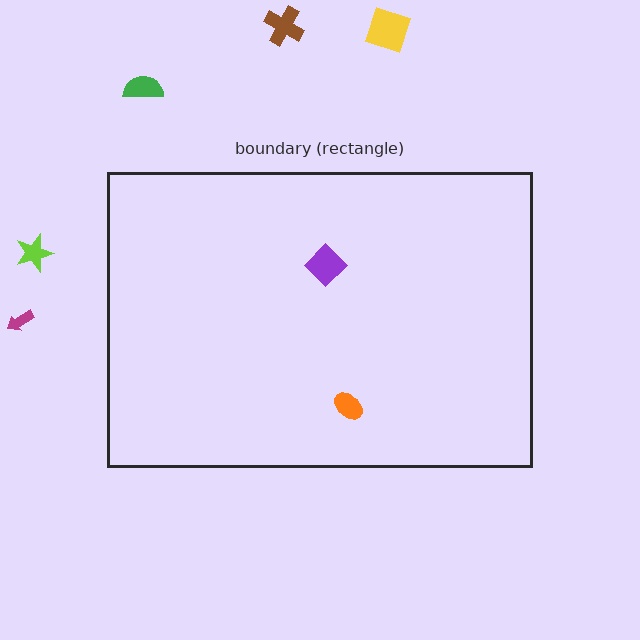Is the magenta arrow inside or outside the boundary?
Outside.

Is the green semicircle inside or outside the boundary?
Outside.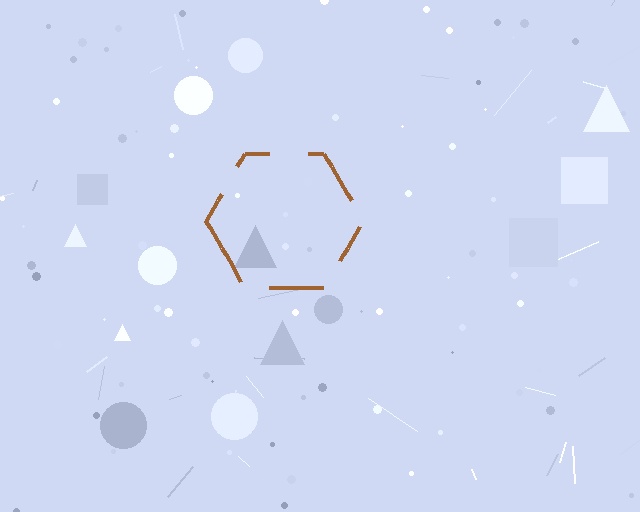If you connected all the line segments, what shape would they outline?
They would outline a hexagon.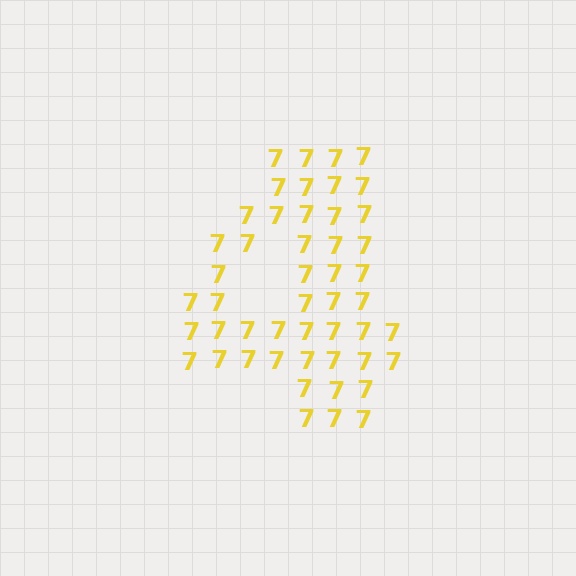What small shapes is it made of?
It is made of small digit 7's.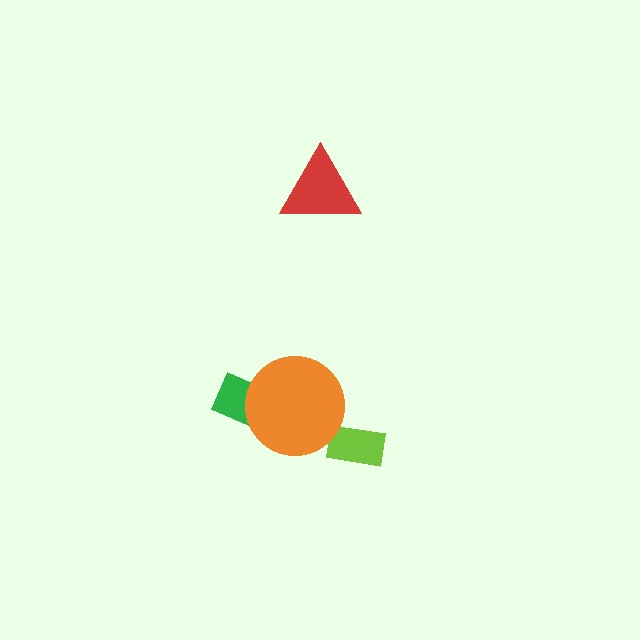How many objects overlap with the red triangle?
0 objects overlap with the red triangle.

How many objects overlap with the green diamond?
1 object overlaps with the green diamond.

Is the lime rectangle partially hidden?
No, no other shape covers it.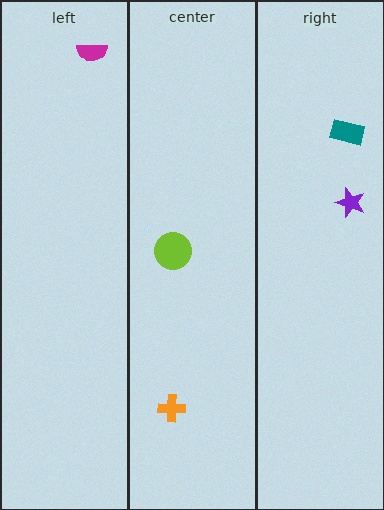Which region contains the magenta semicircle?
The left region.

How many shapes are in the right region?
2.